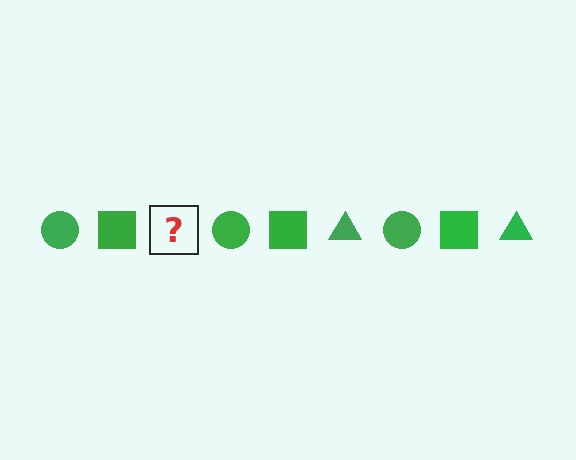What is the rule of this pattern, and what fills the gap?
The rule is that the pattern cycles through circle, square, triangle shapes in green. The gap should be filled with a green triangle.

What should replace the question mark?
The question mark should be replaced with a green triangle.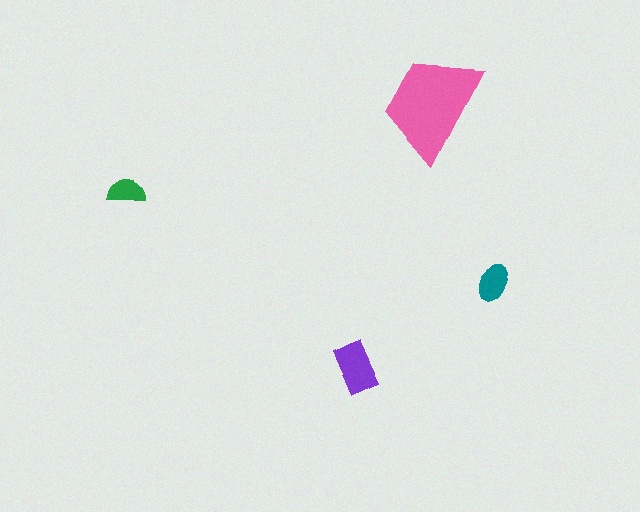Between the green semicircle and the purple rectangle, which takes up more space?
The purple rectangle.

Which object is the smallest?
The green semicircle.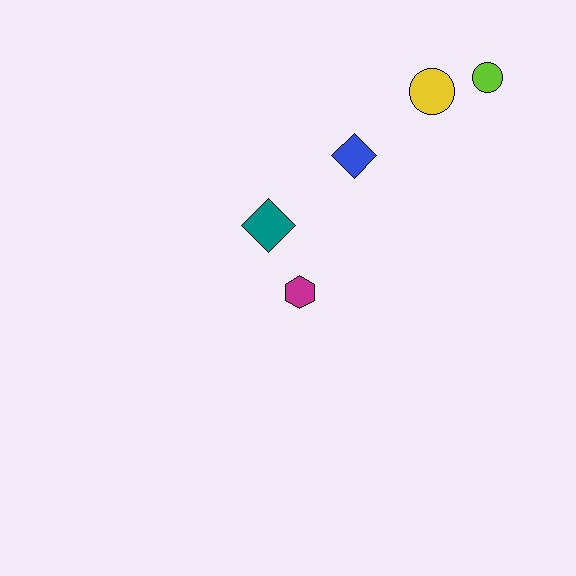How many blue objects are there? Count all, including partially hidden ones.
There is 1 blue object.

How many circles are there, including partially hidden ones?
There are 2 circles.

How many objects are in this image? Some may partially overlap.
There are 5 objects.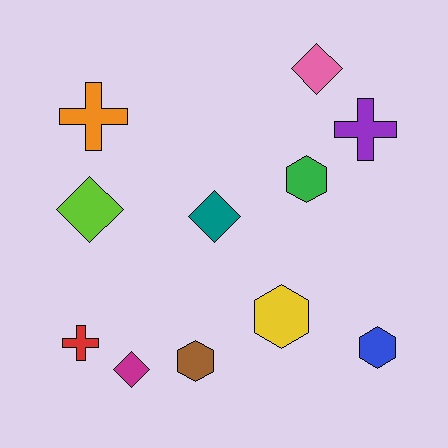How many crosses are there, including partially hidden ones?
There are 3 crosses.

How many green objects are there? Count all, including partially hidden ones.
There is 1 green object.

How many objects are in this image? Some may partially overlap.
There are 11 objects.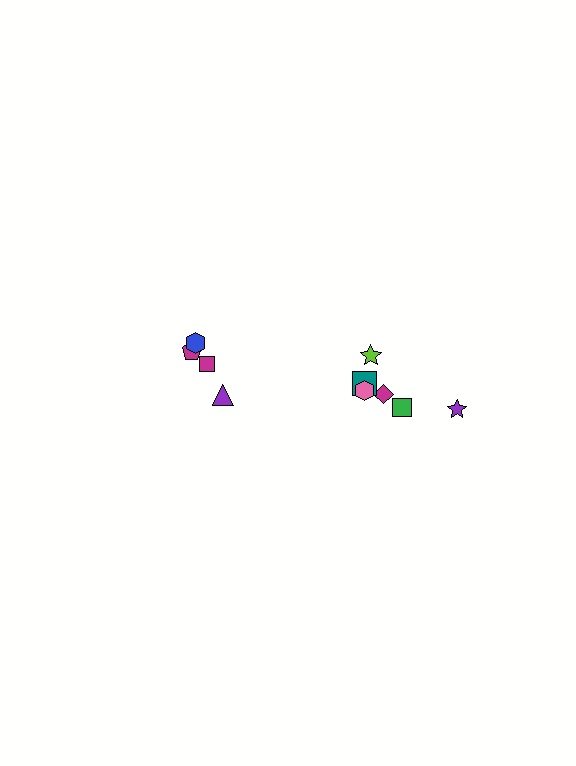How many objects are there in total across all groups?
There are 10 objects.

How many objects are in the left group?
There are 4 objects.